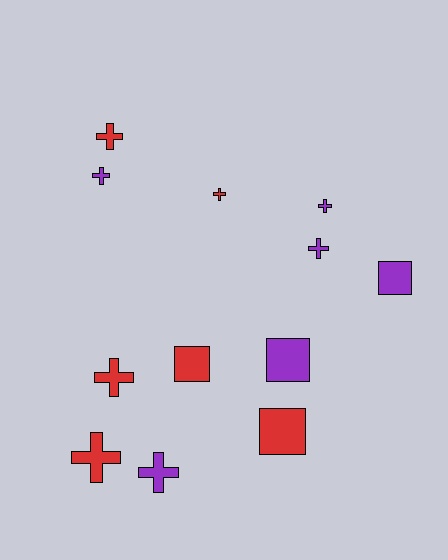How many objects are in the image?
There are 12 objects.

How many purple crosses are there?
There are 4 purple crosses.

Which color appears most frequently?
Red, with 6 objects.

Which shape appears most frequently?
Cross, with 8 objects.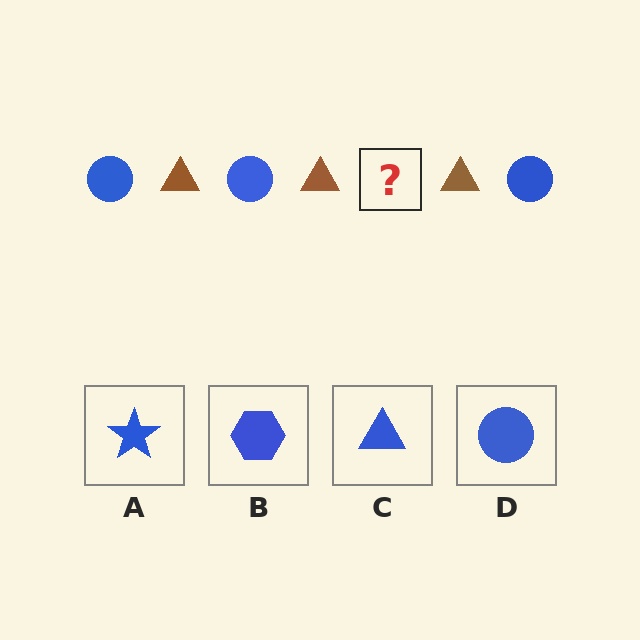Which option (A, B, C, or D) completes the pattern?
D.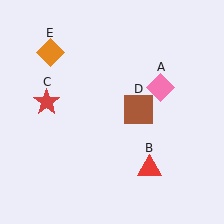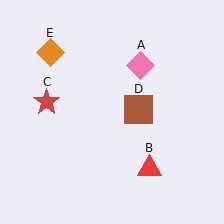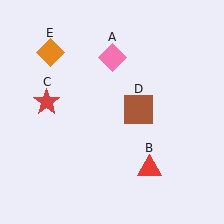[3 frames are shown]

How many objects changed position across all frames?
1 object changed position: pink diamond (object A).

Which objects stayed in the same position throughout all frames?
Red triangle (object B) and red star (object C) and brown square (object D) and orange diamond (object E) remained stationary.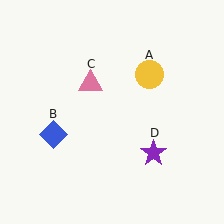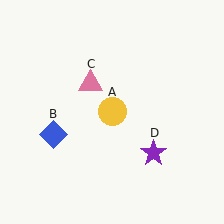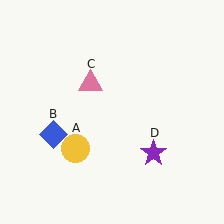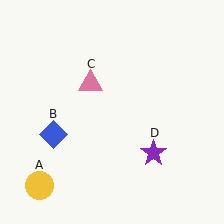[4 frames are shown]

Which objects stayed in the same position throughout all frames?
Blue diamond (object B) and pink triangle (object C) and purple star (object D) remained stationary.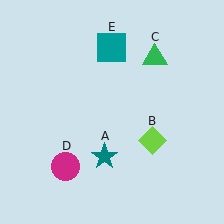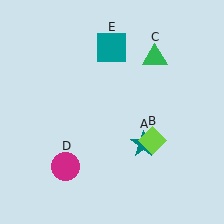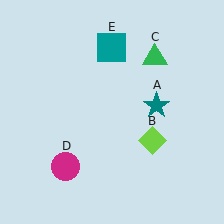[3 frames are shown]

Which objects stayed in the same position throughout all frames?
Lime diamond (object B) and green triangle (object C) and magenta circle (object D) and teal square (object E) remained stationary.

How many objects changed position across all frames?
1 object changed position: teal star (object A).